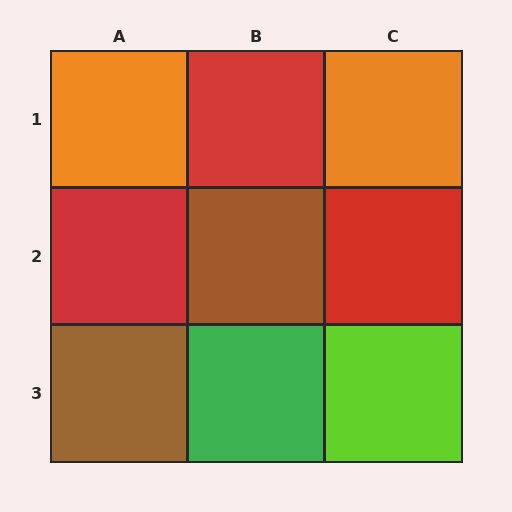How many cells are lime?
1 cell is lime.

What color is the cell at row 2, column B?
Brown.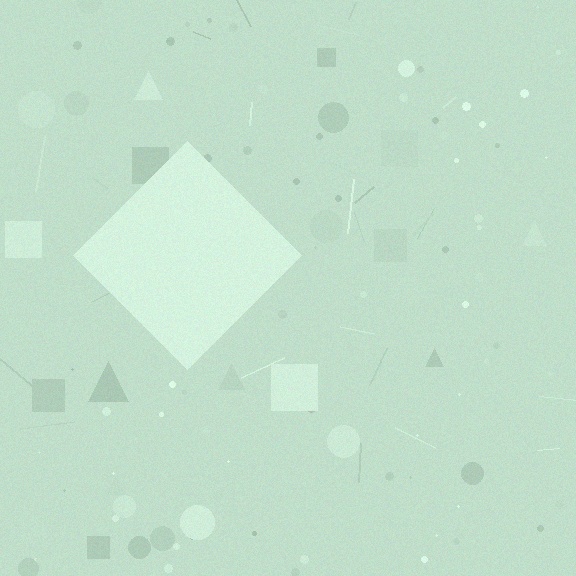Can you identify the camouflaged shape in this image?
The camouflaged shape is a diamond.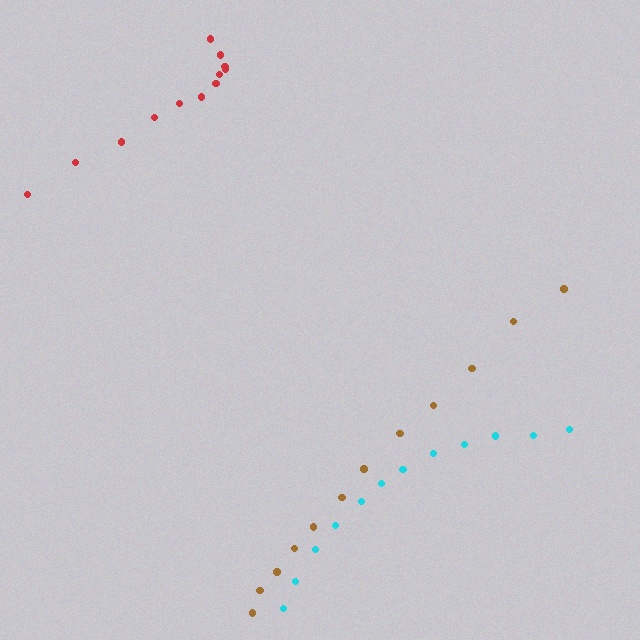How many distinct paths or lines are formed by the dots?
There are 3 distinct paths.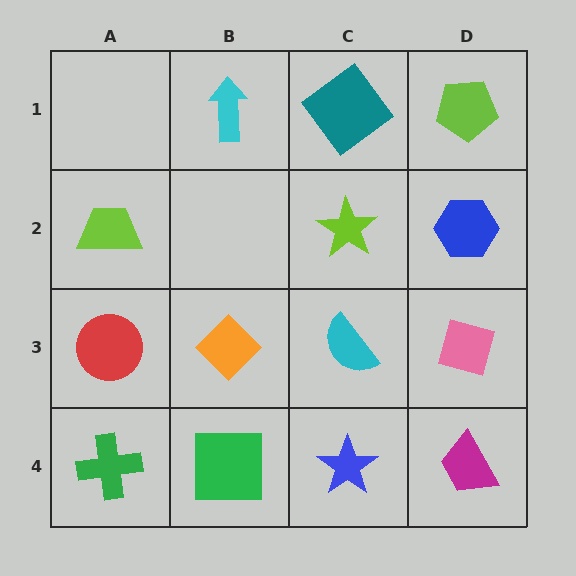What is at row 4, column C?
A blue star.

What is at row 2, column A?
A lime trapezoid.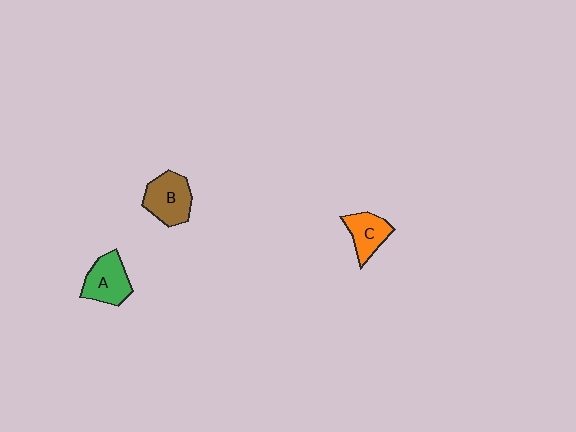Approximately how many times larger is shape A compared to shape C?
Approximately 1.2 times.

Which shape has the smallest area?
Shape C (orange).